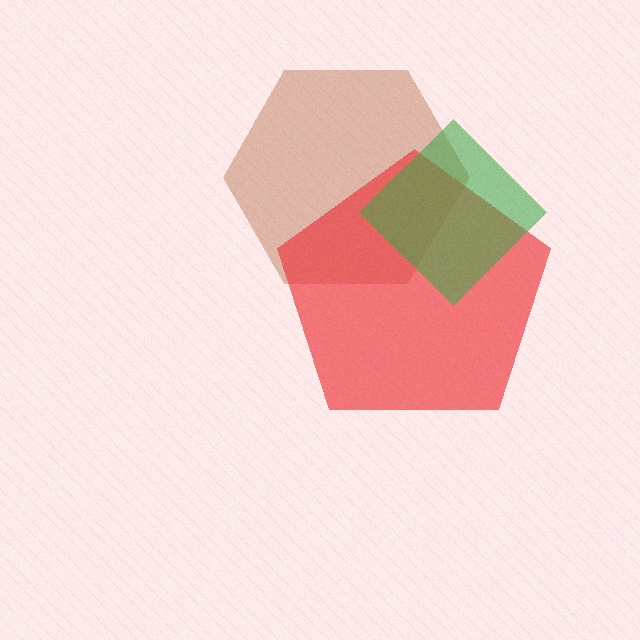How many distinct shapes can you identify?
There are 3 distinct shapes: a brown hexagon, a red pentagon, a green diamond.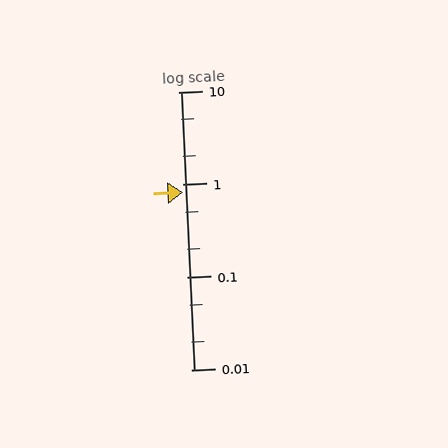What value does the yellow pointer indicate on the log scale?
The pointer indicates approximately 0.83.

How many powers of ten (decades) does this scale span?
The scale spans 3 decades, from 0.01 to 10.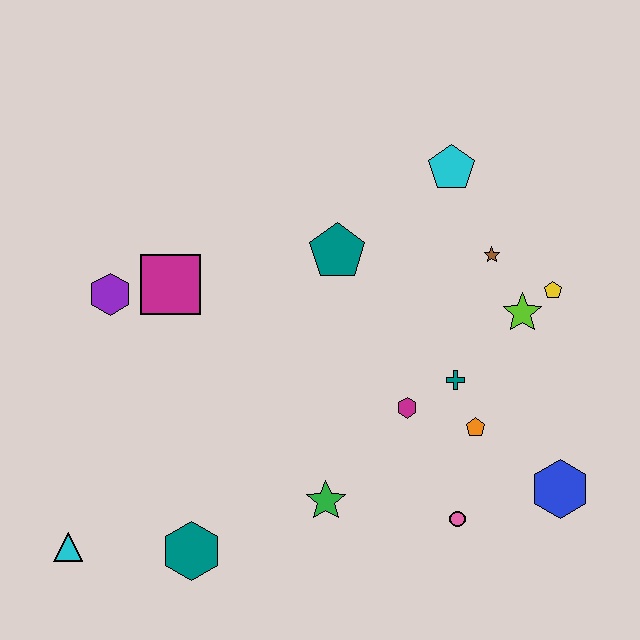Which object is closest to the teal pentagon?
The cyan pentagon is closest to the teal pentagon.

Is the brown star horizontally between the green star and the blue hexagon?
Yes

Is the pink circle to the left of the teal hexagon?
No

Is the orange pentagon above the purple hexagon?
No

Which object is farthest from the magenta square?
The blue hexagon is farthest from the magenta square.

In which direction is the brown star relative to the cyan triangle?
The brown star is to the right of the cyan triangle.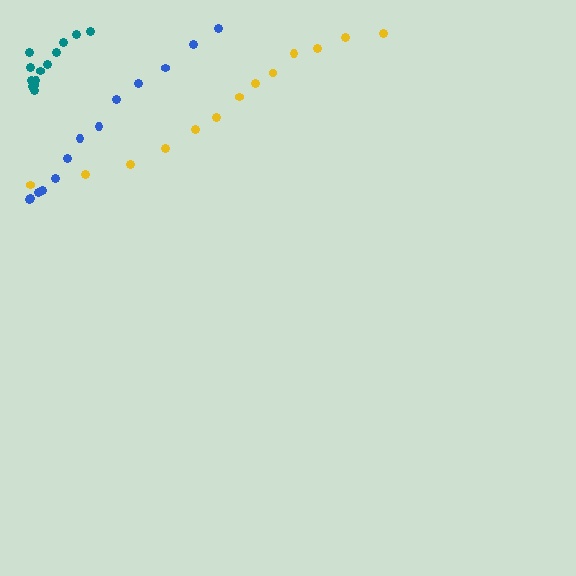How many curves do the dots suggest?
There are 3 distinct paths.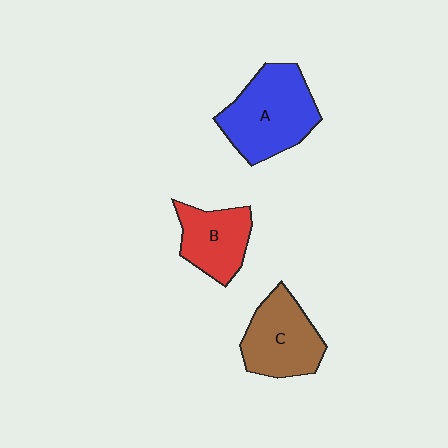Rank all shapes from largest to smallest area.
From largest to smallest: A (blue), C (brown), B (red).